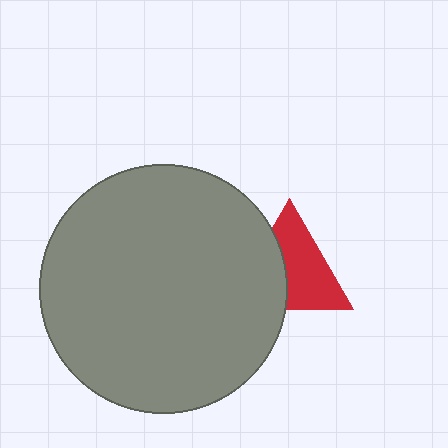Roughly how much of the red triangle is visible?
About half of it is visible (roughly 60%).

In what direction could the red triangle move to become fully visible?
The red triangle could move right. That would shift it out from behind the gray circle entirely.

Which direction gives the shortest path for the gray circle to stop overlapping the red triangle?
Moving left gives the shortest separation.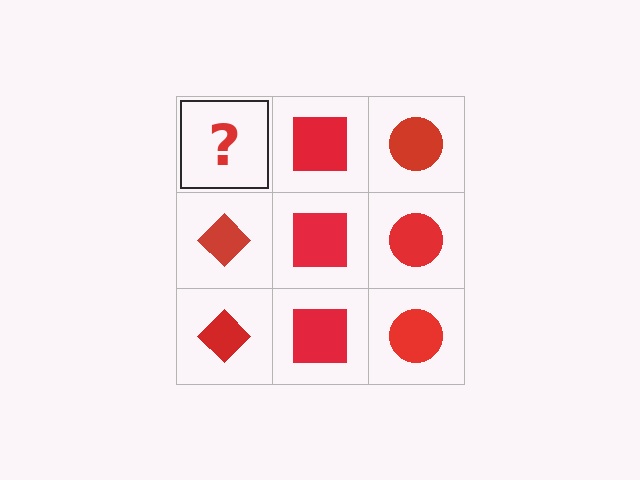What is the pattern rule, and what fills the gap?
The rule is that each column has a consistent shape. The gap should be filled with a red diamond.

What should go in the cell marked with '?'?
The missing cell should contain a red diamond.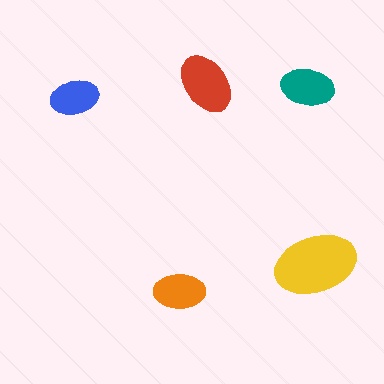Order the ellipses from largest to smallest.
the yellow one, the red one, the teal one, the orange one, the blue one.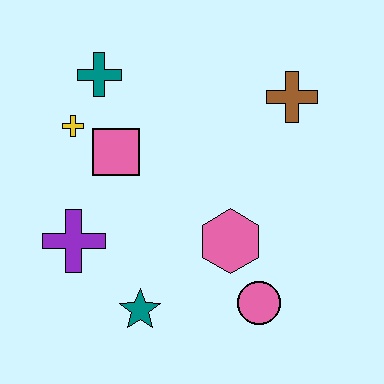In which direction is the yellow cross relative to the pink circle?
The yellow cross is to the left of the pink circle.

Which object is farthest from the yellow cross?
The pink circle is farthest from the yellow cross.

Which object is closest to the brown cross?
The pink hexagon is closest to the brown cross.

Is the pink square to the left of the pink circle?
Yes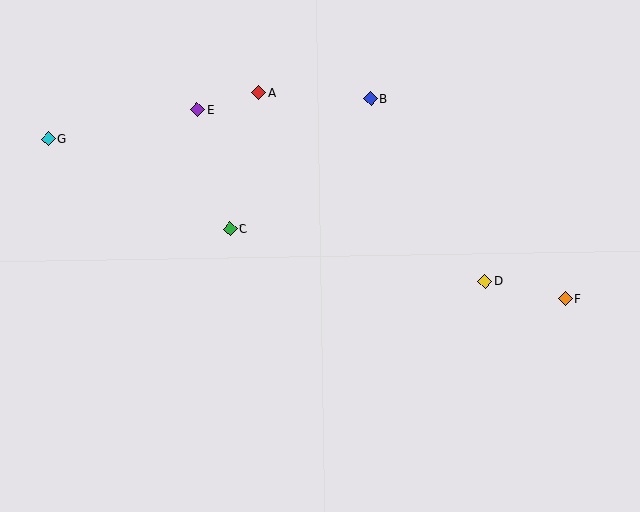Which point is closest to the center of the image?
Point C at (230, 229) is closest to the center.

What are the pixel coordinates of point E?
Point E is at (197, 110).